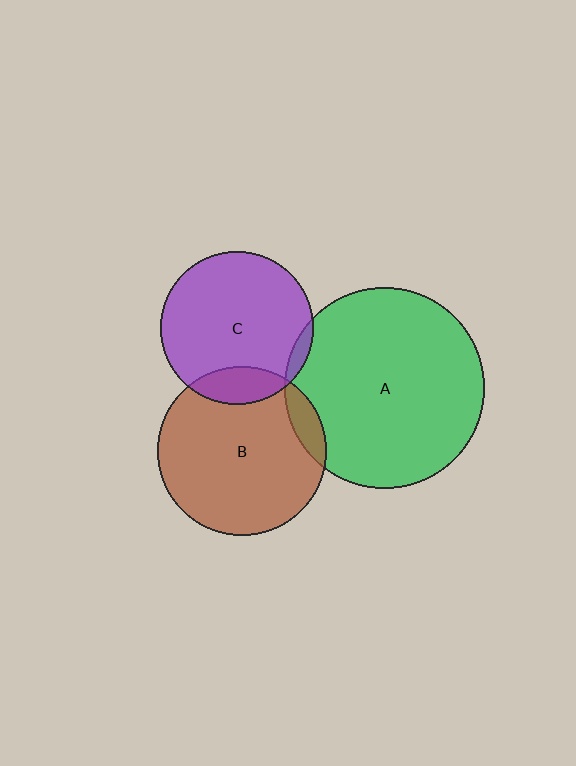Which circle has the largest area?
Circle A (green).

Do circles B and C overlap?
Yes.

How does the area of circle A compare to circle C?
Approximately 1.7 times.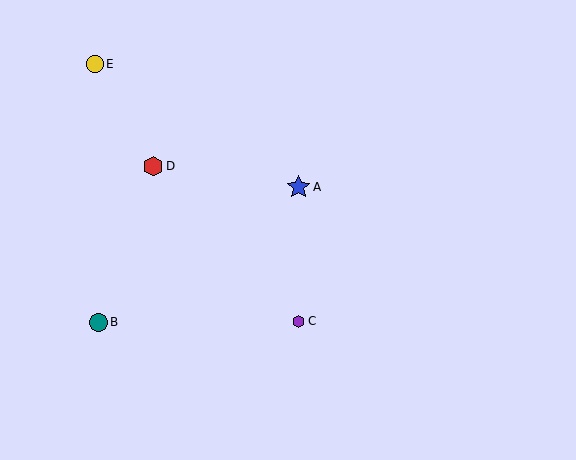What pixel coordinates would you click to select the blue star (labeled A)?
Click at (298, 187) to select the blue star A.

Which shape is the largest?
The blue star (labeled A) is the largest.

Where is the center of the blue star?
The center of the blue star is at (298, 187).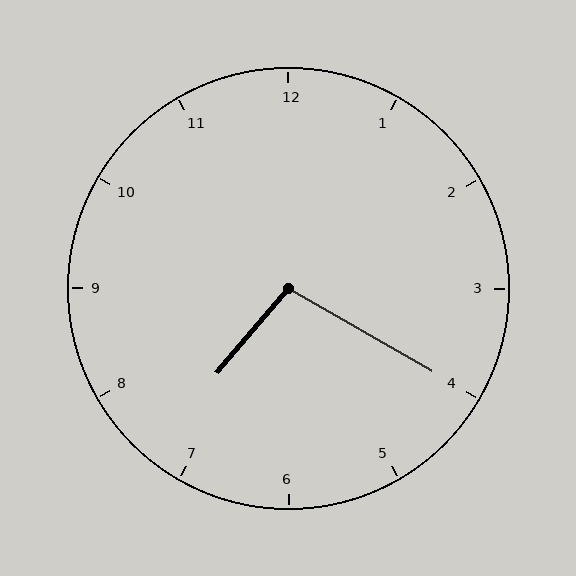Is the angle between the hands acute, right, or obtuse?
It is obtuse.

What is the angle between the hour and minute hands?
Approximately 100 degrees.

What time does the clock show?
7:20.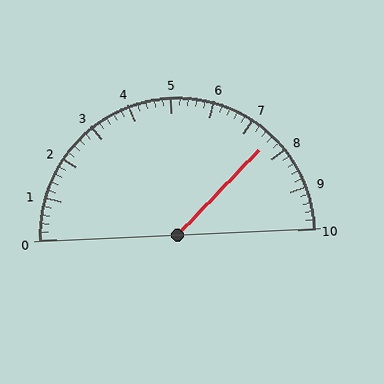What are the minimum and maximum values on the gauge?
The gauge ranges from 0 to 10.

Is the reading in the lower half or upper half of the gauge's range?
The reading is in the upper half of the range (0 to 10).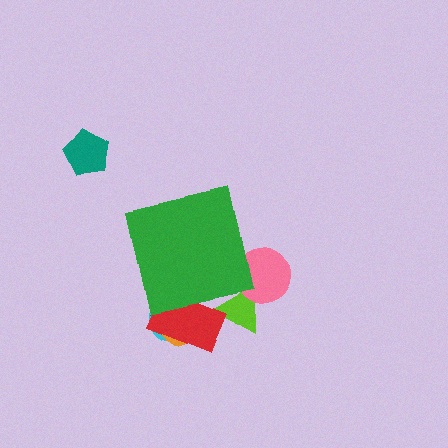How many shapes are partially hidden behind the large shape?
5 shapes are partially hidden.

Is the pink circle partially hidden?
Yes, the pink circle is partially hidden behind the green square.